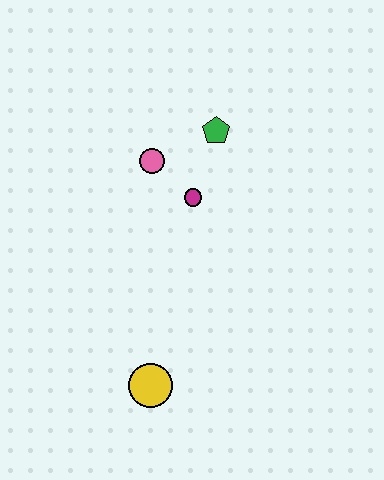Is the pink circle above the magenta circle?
Yes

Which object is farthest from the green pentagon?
The yellow circle is farthest from the green pentagon.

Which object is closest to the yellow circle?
The magenta circle is closest to the yellow circle.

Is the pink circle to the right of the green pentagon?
No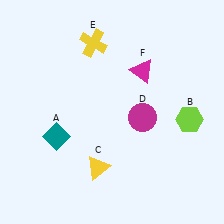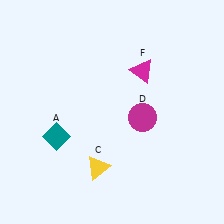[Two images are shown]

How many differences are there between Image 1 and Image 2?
There are 2 differences between the two images.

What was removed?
The lime hexagon (B), the yellow cross (E) were removed in Image 2.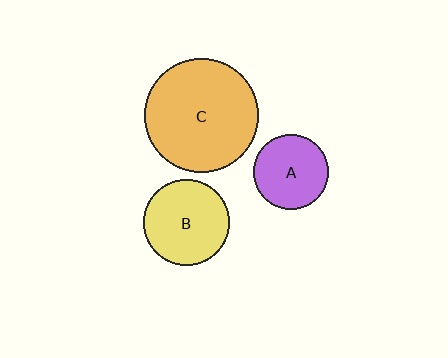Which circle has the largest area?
Circle C (orange).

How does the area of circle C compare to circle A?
Approximately 2.3 times.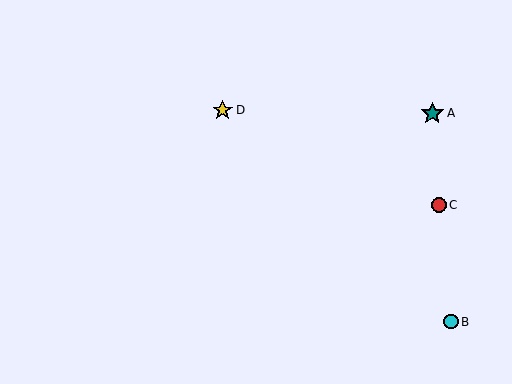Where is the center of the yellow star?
The center of the yellow star is at (223, 110).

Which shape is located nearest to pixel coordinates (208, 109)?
The yellow star (labeled D) at (223, 110) is nearest to that location.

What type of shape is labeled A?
Shape A is a teal star.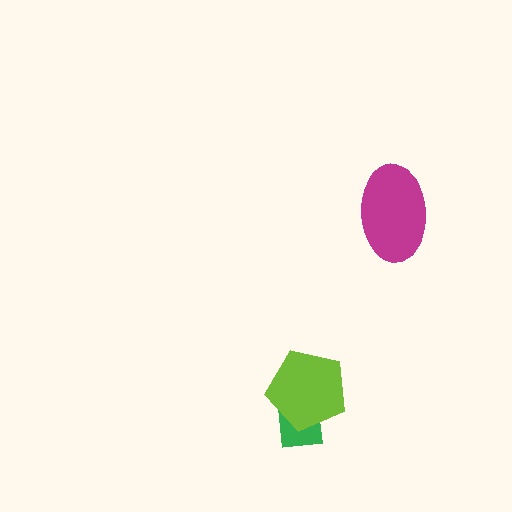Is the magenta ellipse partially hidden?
No, no other shape covers it.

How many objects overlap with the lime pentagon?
1 object overlaps with the lime pentagon.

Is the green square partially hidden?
Yes, it is partially covered by another shape.